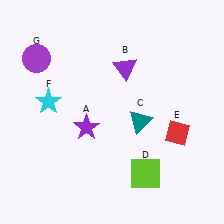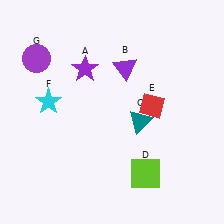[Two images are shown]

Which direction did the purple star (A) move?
The purple star (A) moved up.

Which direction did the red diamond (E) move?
The red diamond (E) moved up.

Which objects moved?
The objects that moved are: the purple star (A), the red diamond (E).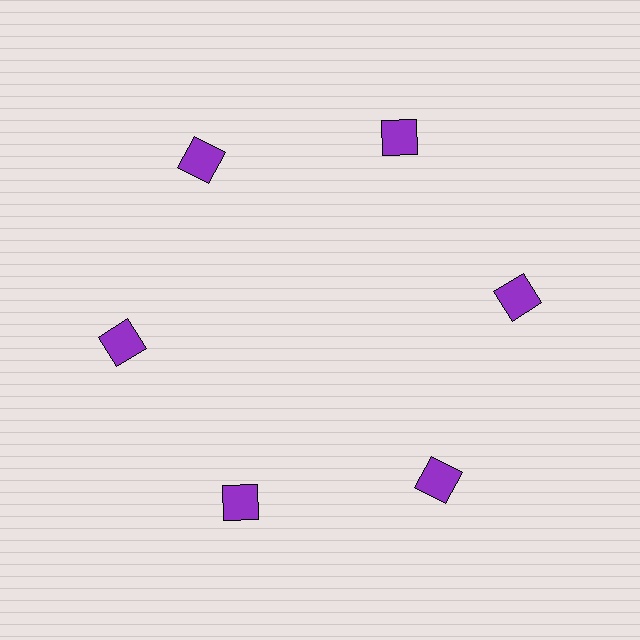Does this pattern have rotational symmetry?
Yes, this pattern has 6-fold rotational symmetry. It looks the same after rotating 60 degrees around the center.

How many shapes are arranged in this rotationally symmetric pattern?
There are 6 shapes, arranged in 6 groups of 1.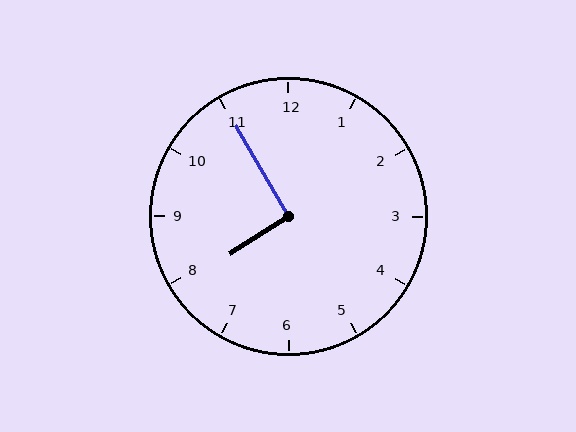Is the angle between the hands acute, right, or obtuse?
It is right.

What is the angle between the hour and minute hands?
Approximately 92 degrees.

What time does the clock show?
7:55.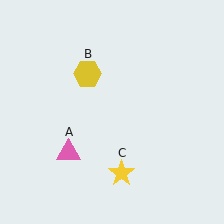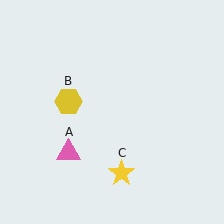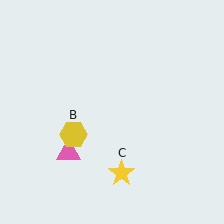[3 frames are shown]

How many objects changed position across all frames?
1 object changed position: yellow hexagon (object B).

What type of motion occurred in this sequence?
The yellow hexagon (object B) rotated counterclockwise around the center of the scene.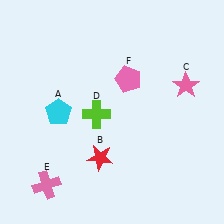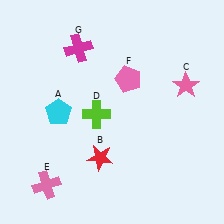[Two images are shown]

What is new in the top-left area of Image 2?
A magenta cross (G) was added in the top-left area of Image 2.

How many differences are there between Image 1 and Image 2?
There is 1 difference between the two images.